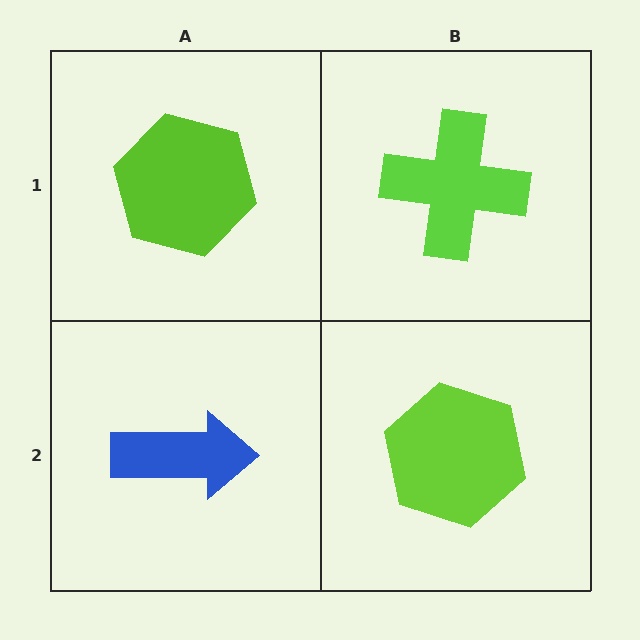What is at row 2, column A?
A blue arrow.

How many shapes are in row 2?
2 shapes.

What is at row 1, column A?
A lime hexagon.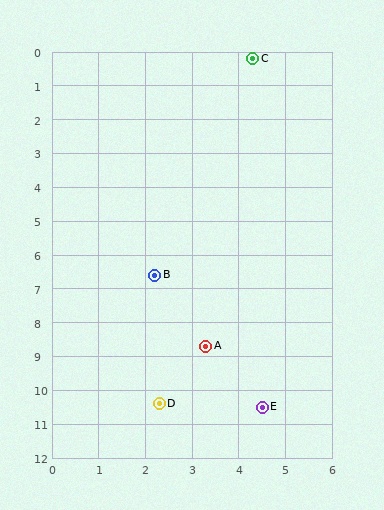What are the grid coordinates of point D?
Point D is at approximately (2.3, 10.4).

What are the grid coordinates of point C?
Point C is at approximately (4.3, 0.2).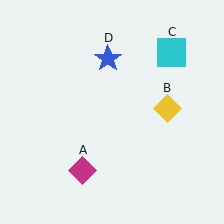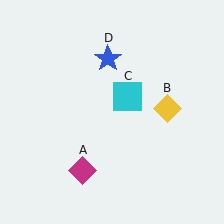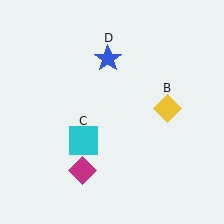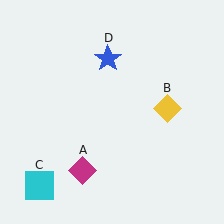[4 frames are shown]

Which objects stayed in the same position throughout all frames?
Magenta diamond (object A) and yellow diamond (object B) and blue star (object D) remained stationary.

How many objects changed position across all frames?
1 object changed position: cyan square (object C).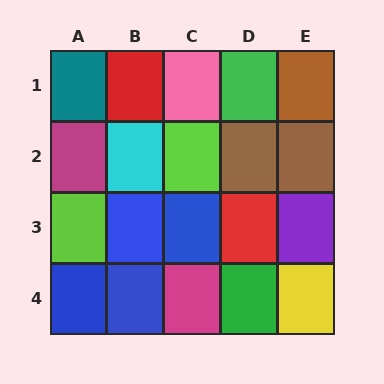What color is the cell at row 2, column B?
Cyan.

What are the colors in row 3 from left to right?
Lime, blue, blue, red, purple.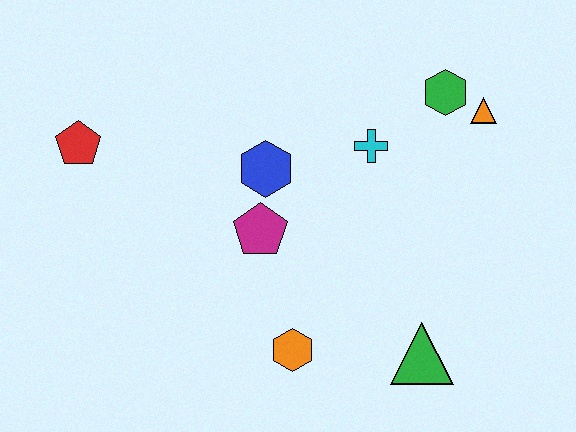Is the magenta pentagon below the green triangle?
No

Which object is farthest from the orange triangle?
The red pentagon is farthest from the orange triangle.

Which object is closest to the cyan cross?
The green hexagon is closest to the cyan cross.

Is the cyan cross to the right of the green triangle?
No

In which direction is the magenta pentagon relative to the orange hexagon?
The magenta pentagon is above the orange hexagon.